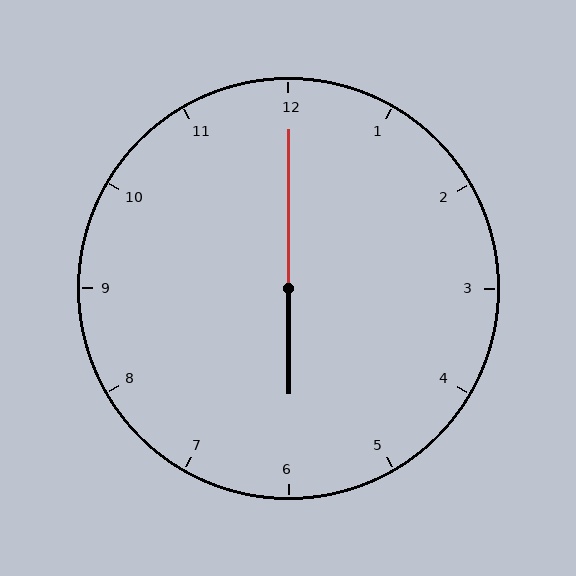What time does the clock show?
6:00.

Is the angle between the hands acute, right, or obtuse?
It is obtuse.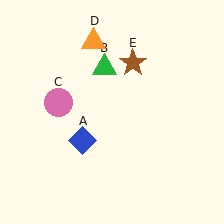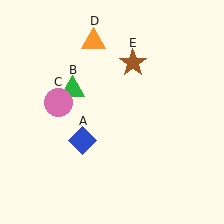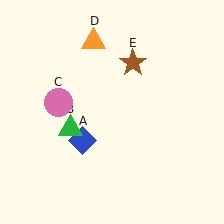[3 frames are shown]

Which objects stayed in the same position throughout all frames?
Blue diamond (object A) and pink circle (object C) and orange triangle (object D) and brown star (object E) remained stationary.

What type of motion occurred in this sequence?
The green triangle (object B) rotated counterclockwise around the center of the scene.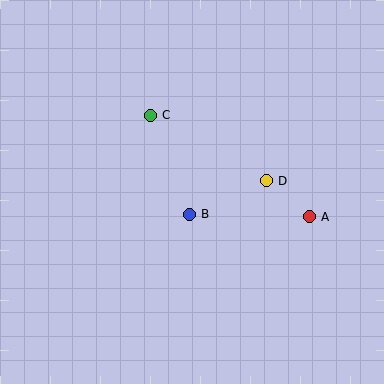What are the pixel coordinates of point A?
Point A is at (309, 217).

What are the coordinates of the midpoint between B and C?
The midpoint between B and C is at (170, 165).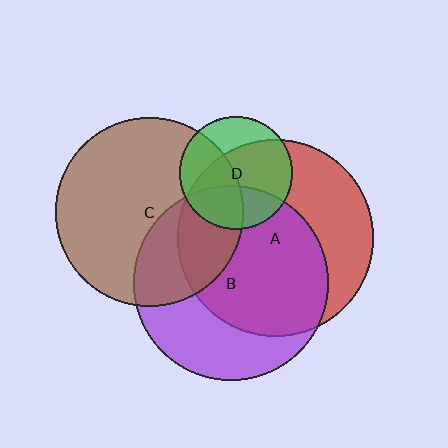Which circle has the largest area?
Circle A (red).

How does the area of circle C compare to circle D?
Approximately 2.8 times.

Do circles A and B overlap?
Yes.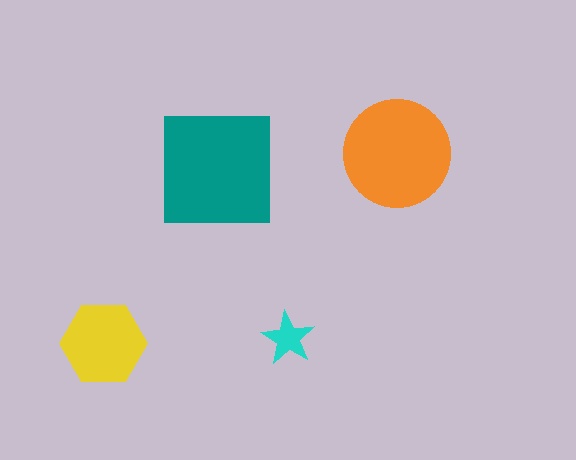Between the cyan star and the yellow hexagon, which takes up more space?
The yellow hexagon.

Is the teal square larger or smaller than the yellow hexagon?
Larger.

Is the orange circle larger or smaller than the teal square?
Smaller.